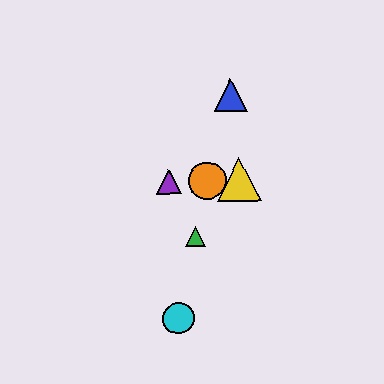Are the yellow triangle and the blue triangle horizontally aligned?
No, the yellow triangle is at y≈180 and the blue triangle is at y≈95.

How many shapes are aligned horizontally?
4 shapes (the red triangle, the yellow triangle, the purple triangle, the orange circle) are aligned horizontally.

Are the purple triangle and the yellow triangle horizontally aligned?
Yes, both are at y≈181.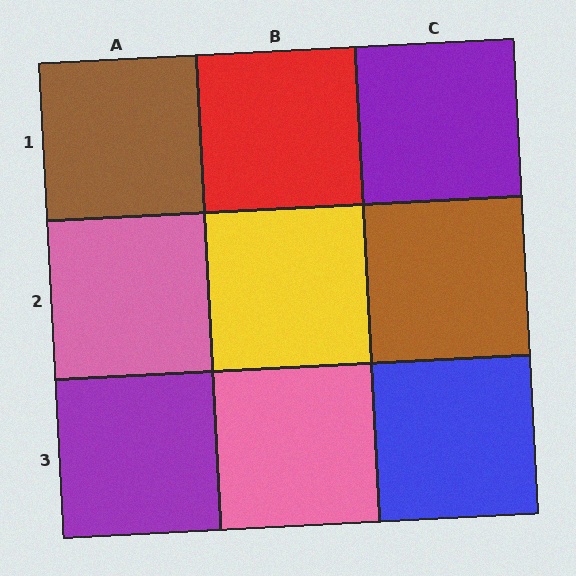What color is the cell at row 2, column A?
Pink.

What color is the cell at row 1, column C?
Purple.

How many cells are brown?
2 cells are brown.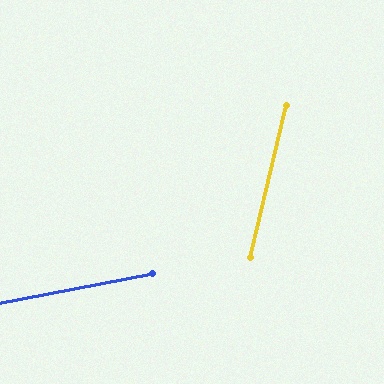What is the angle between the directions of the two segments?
Approximately 66 degrees.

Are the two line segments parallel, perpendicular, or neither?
Neither parallel nor perpendicular — they differ by about 66°.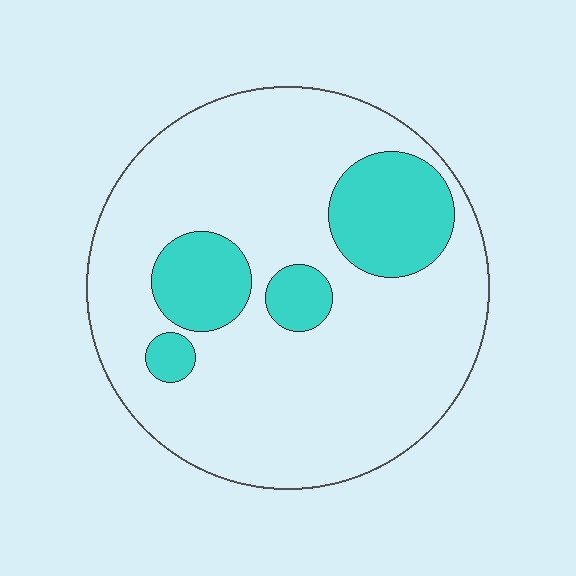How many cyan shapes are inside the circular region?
4.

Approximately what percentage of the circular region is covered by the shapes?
Approximately 20%.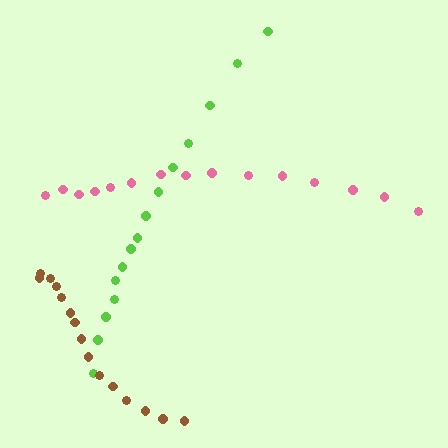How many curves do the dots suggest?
There are 3 distinct paths.